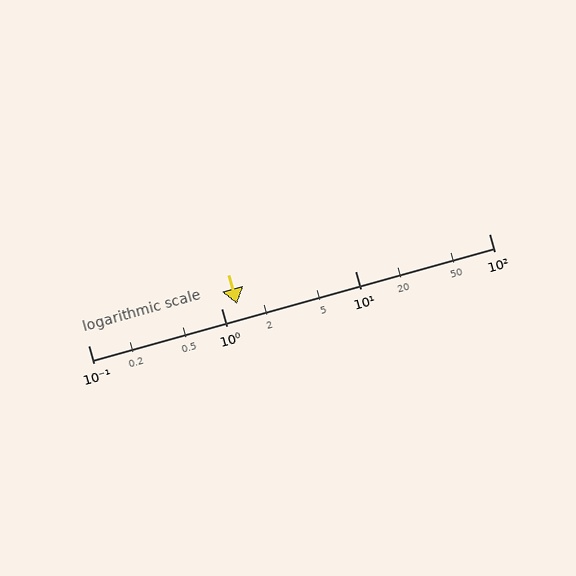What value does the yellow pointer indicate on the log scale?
The pointer indicates approximately 1.3.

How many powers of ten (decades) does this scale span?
The scale spans 3 decades, from 0.1 to 100.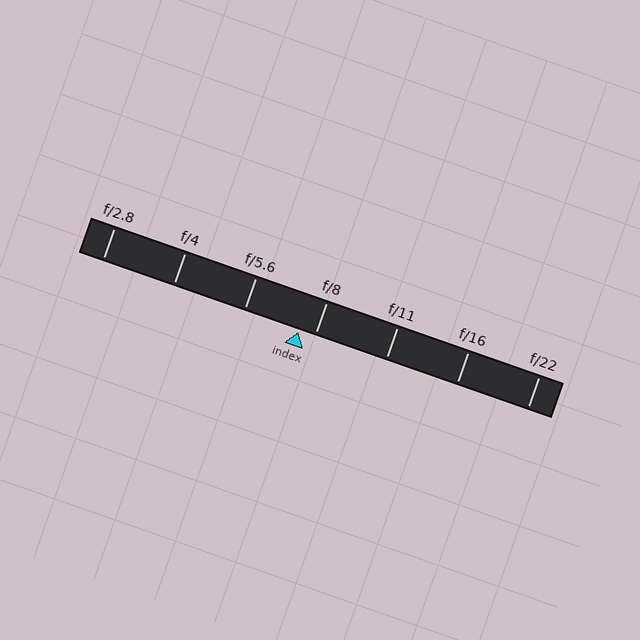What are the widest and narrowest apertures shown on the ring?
The widest aperture shown is f/2.8 and the narrowest is f/22.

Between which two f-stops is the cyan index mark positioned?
The index mark is between f/5.6 and f/8.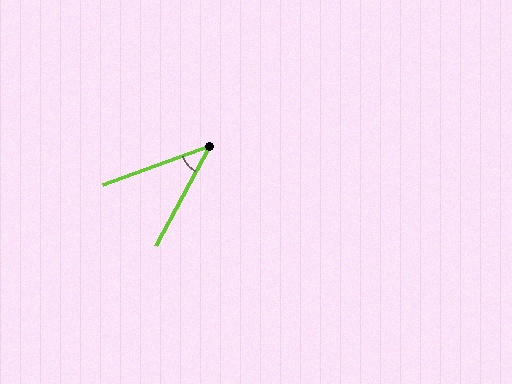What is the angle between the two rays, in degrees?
Approximately 41 degrees.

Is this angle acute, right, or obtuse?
It is acute.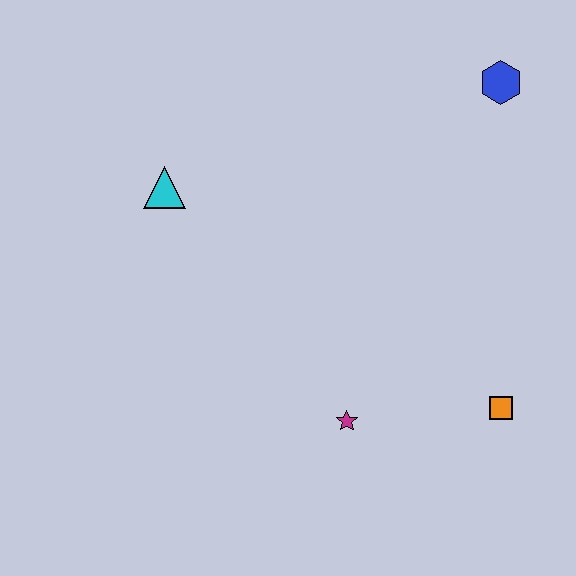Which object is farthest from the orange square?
The cyan triangle is farthest from the orange square.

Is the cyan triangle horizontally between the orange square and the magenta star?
No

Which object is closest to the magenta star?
The orange square is closest to the magenta star.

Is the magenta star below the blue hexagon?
Yes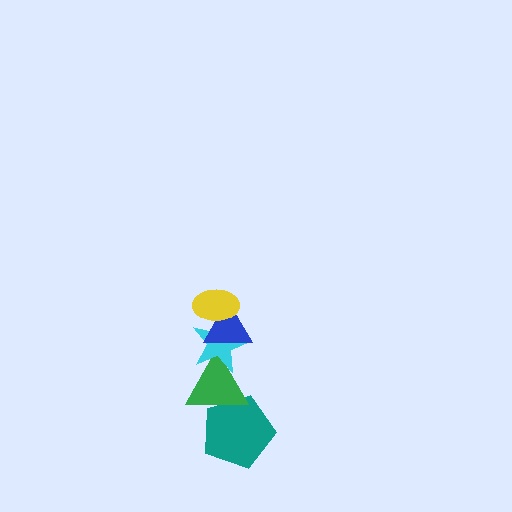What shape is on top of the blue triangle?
The yellow ellipse is on top of the blue triangle.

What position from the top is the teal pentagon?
The teal pentagon is 5th from the top.